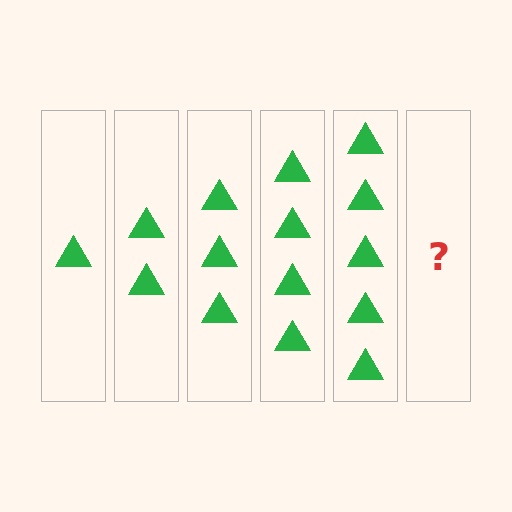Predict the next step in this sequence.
The next step is 6 triangles.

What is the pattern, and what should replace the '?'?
The pattern is that each step adds one more triangle. The '?' should be 6 triangles.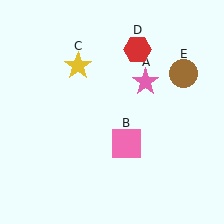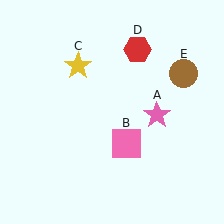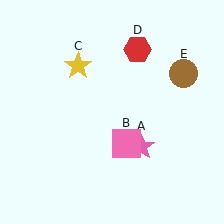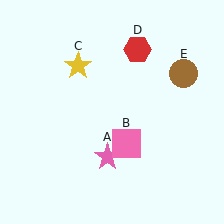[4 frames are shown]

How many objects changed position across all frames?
1 object changed position: pink star (object A).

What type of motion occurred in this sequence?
The pink star (object A) rotated clockwise around the center of the scene.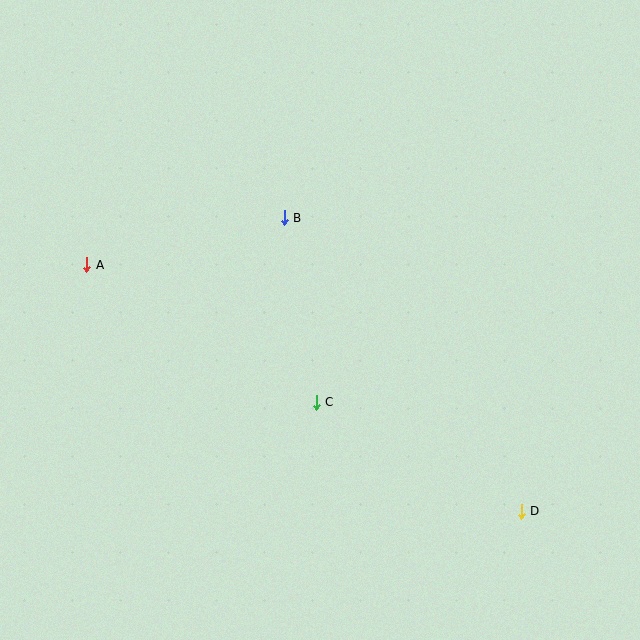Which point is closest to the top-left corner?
Point A is closest to the top-left corner.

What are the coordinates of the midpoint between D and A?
The midpoint between D and A is at (304, 388).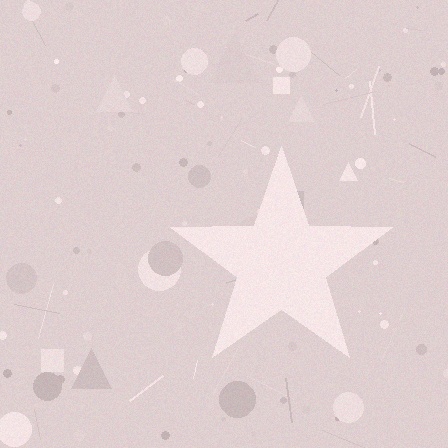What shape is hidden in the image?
A star is hidden in the image.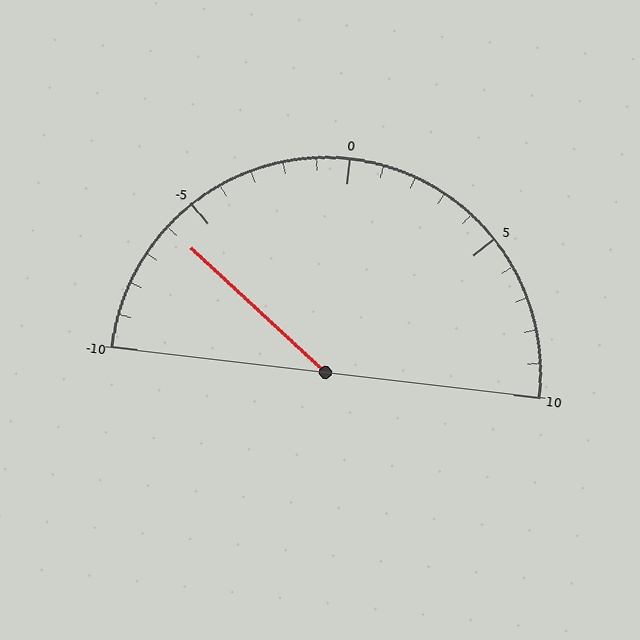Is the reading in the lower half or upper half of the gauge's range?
The reading is in the lower half of the range (-10 to 10).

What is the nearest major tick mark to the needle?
The nearest major tick mark is -5.